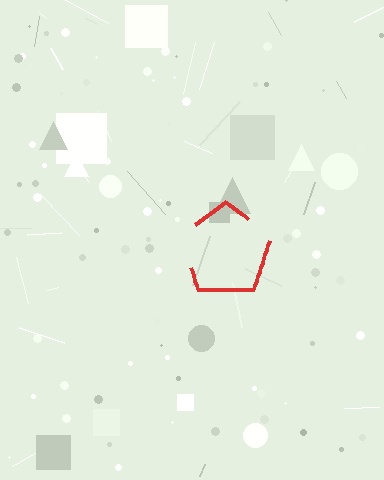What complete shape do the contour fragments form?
The contour fragments form a pentagon.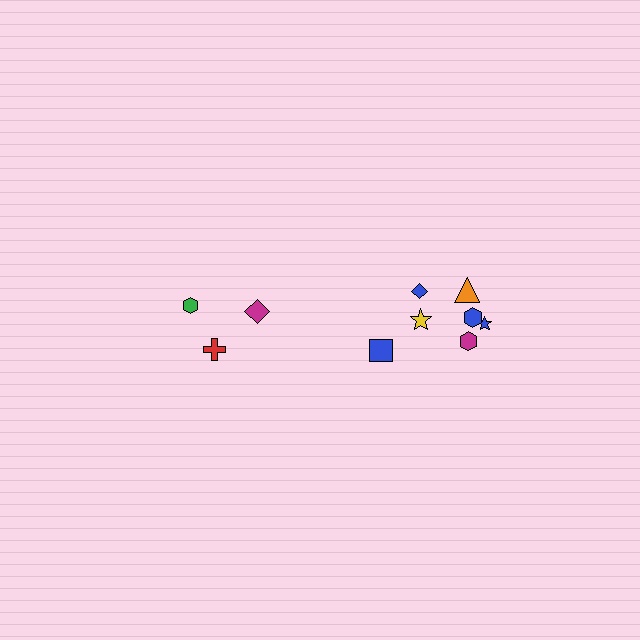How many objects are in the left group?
There are 3 objects.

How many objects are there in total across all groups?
There are 10 objects.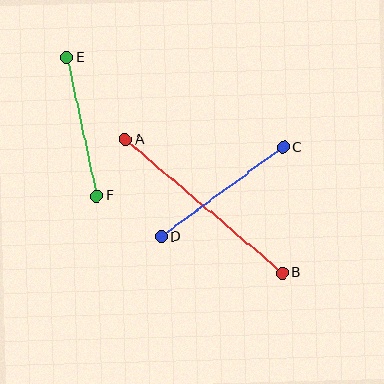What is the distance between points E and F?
The distance is approximately 142 pixels.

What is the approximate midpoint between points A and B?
The midpoint is at approximately (204, 206) pixels.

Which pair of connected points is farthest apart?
Points A and B are farthest apart.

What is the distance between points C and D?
The distance is approximately 151 pixels.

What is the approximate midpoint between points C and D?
The midpoint is at approximately (222, 192) pixels.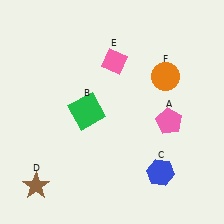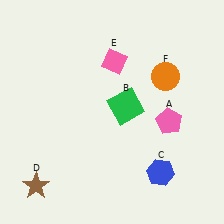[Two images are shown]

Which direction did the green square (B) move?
The green square (B) moved right.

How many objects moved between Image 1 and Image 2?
1 object moved between the two images.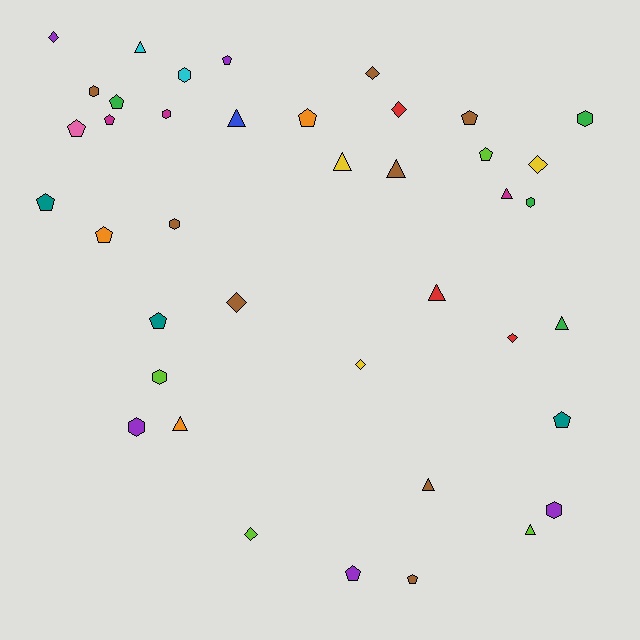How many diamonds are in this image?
There are 8 diamonds.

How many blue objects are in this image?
There is 1 blue object.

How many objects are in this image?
There are 40 objects.